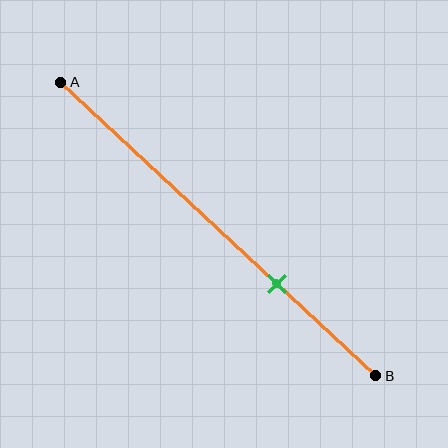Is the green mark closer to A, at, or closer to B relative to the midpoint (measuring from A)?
The green mark is closer to point B than the midpoint of segment AB.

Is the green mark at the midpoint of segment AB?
No, the mark is at about 70% from A, not at the 50% midpoint.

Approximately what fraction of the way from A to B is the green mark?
The green mark is approximately 70% of the way from A to B.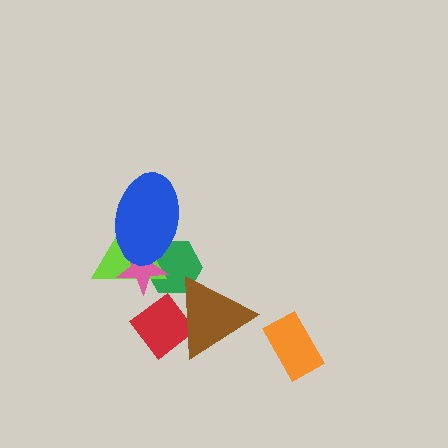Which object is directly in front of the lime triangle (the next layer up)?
The pink star is directly in front of the lime triangle.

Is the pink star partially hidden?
Yes, it is partially covered by another shape.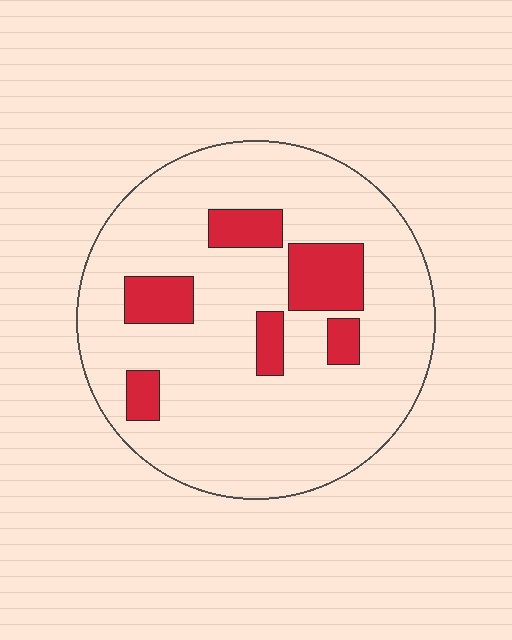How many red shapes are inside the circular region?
6.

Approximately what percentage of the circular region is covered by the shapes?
Approximately 15%.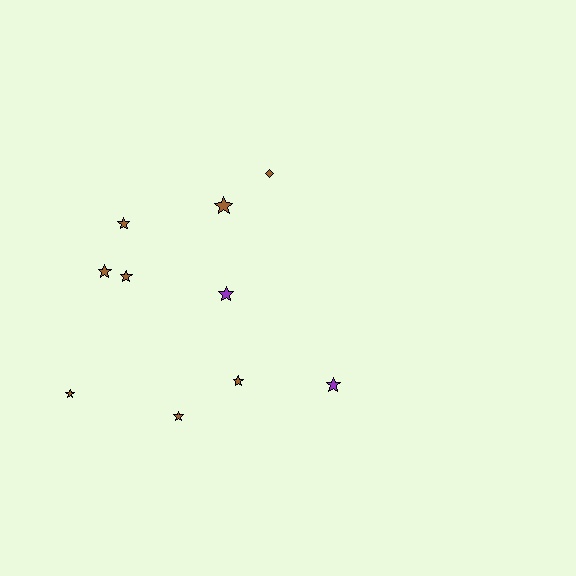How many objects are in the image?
There are 10 objects.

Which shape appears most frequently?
Star, with 9 objects.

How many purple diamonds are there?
There are no purple diamonds.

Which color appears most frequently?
Brown, with 8 objects.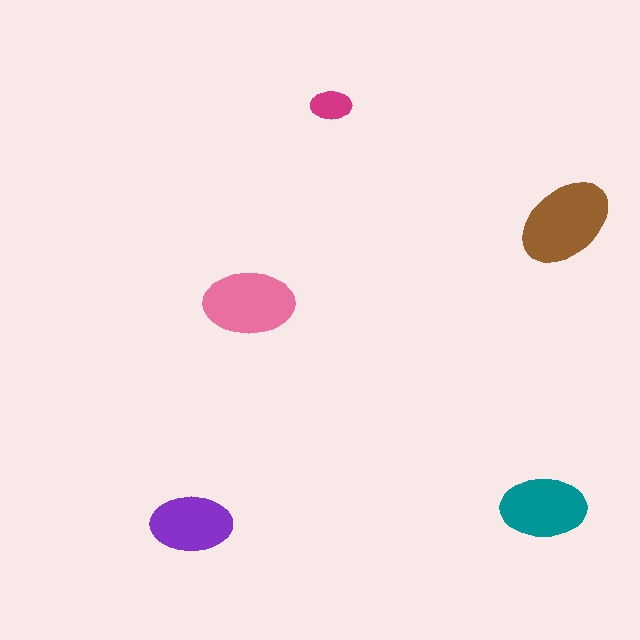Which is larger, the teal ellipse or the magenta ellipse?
The teal one.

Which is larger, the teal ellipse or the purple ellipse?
The teal one.